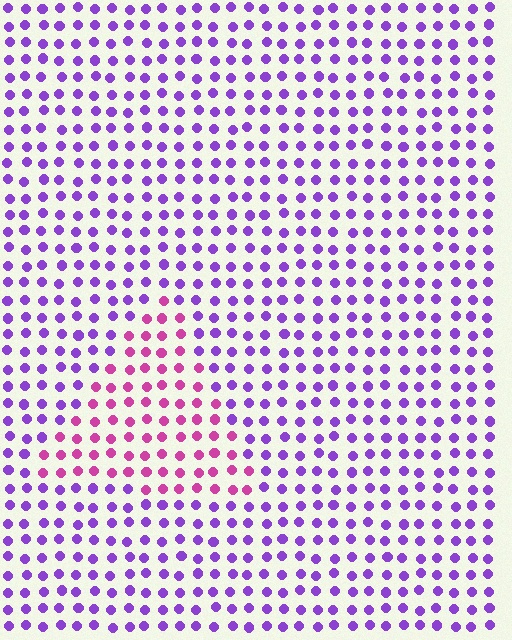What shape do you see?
I see a triangle.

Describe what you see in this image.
The image is filled with small purple elements in a uniform arrangement. A triangle-shaped region is visible where the elements are tinted to a slightly different hue, forming a subtle color boundary.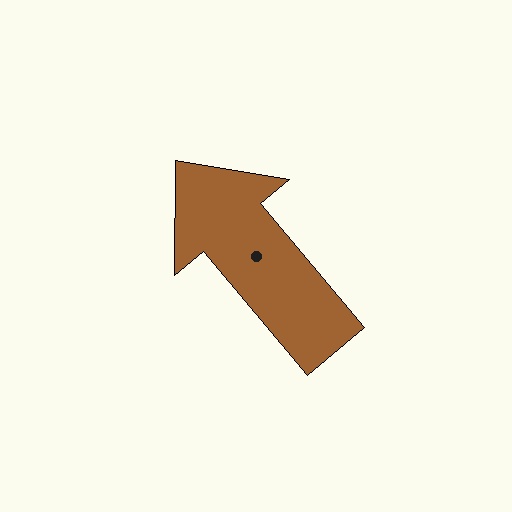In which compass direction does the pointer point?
Northwest.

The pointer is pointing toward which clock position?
Roughly 11 o'clock.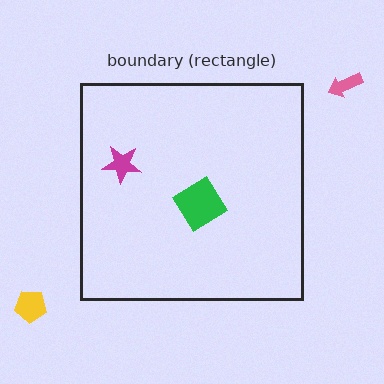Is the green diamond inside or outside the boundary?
Inside.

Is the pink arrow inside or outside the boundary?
Outside.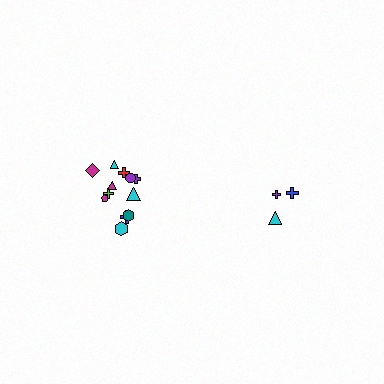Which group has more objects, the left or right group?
The left group.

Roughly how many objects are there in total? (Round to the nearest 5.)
Roughly 15 objects in total.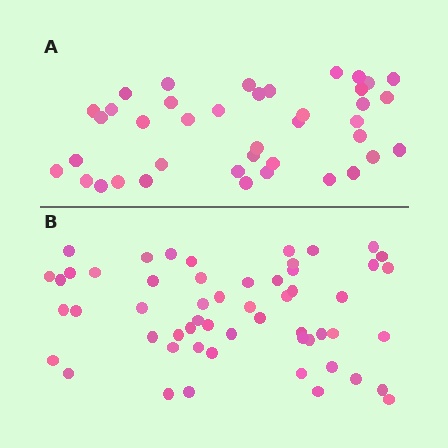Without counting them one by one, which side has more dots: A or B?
Region B (the bottom region) has more dots.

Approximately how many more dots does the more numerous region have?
Region B has approximately 15 more dots than region A.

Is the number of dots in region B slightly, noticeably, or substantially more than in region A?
Region B has noticeably more, but not dramatically so. The ratio is roughly 1.4 to 1.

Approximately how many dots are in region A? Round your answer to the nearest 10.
About 40 dots.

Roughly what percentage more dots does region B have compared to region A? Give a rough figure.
About 40% more.